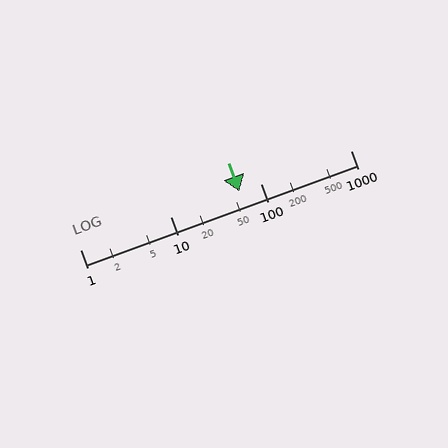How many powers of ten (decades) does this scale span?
The scale spans 3 decades, from 1 to 1000.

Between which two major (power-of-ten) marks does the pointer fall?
The pointer is between 10 and 100.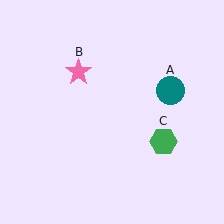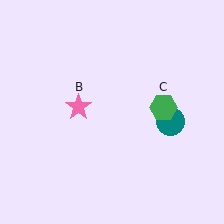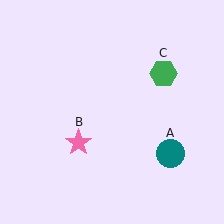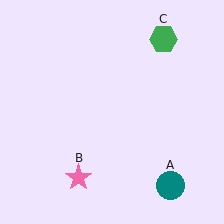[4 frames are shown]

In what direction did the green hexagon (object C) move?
The green hexagon (object C) moved up.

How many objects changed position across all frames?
3 objects changed position: teal circle (object A), pink star (object B), green hexagon (object C).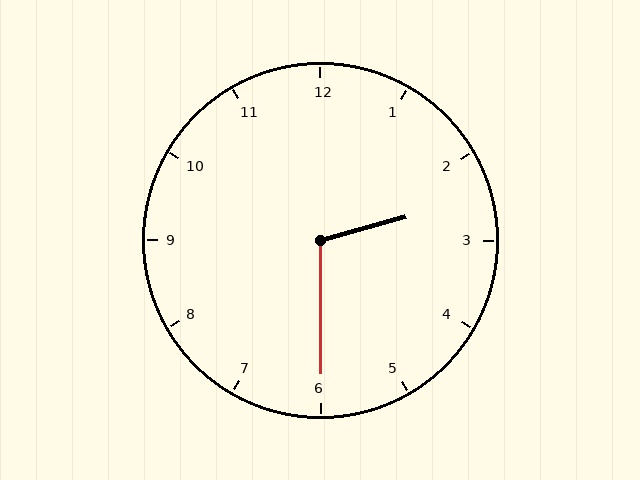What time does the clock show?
2:30.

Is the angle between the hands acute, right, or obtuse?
It is obtuse.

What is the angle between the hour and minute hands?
Approximately 105 degrees.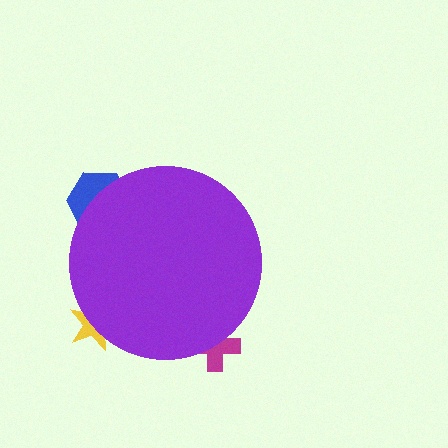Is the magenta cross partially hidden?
Yes, the magenta cross is partially hidden behind the purple circle.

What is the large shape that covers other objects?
A purple circle.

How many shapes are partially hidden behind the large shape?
3 shapes are partially hidden.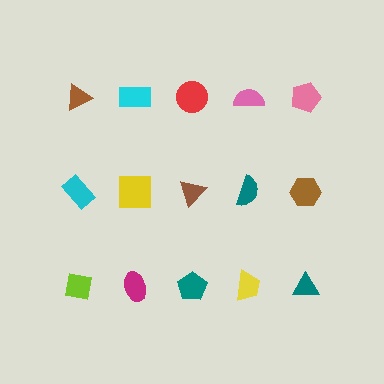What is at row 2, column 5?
A brown hexagon.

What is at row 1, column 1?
A brown triangle.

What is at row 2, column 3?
A brown triangle.